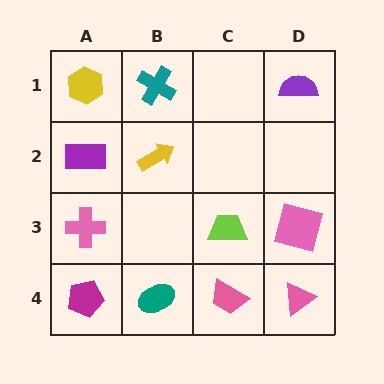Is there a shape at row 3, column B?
No, that cell is empty.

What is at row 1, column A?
A yellow hexagon.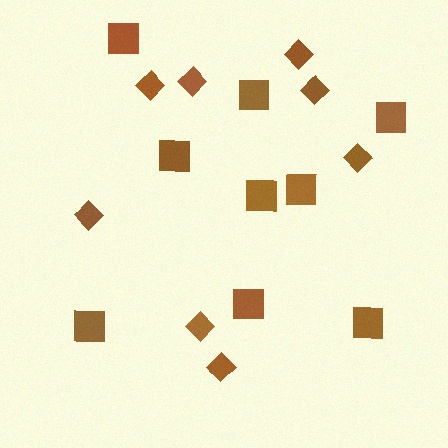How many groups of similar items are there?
There are 2 groups: one group of diamonds (8) and one group of squares (9).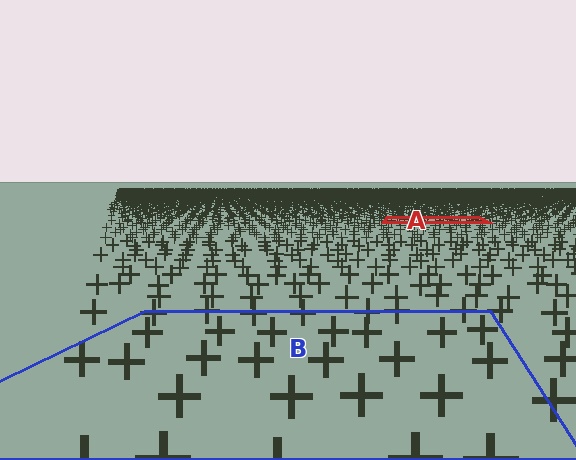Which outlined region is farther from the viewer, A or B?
Region A is farther from the viewer — the texture elements inside it appear smaller and more densely packed.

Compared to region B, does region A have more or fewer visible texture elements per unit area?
Region A has more texture elements per unit area — they are packed more densely because it is farther away.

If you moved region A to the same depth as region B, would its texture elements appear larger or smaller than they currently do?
They would appear larger. At a closer depth, the same texture elements are projected at a bigger on-screen size.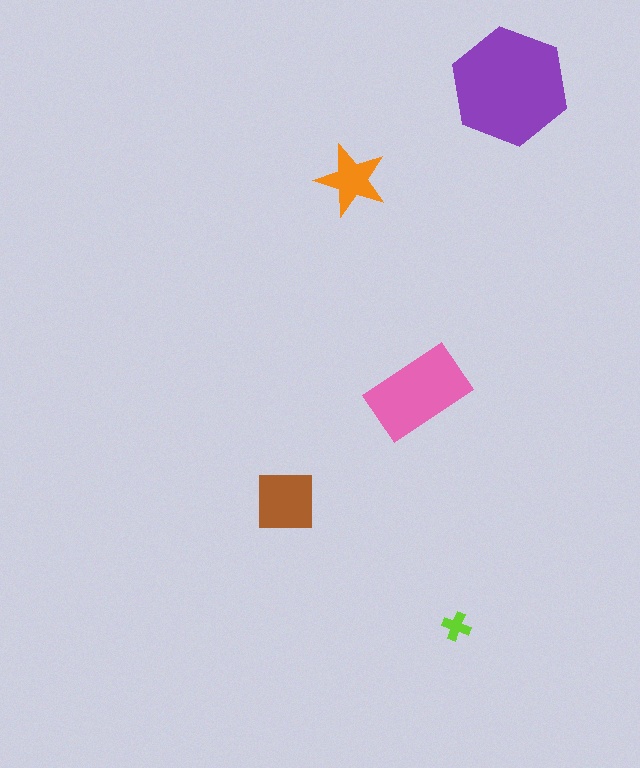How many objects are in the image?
There are 5 objects in the image.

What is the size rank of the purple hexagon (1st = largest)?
1st.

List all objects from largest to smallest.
The purple hexagon, the pink rectangle, the brown square, the orange star, the lime cross.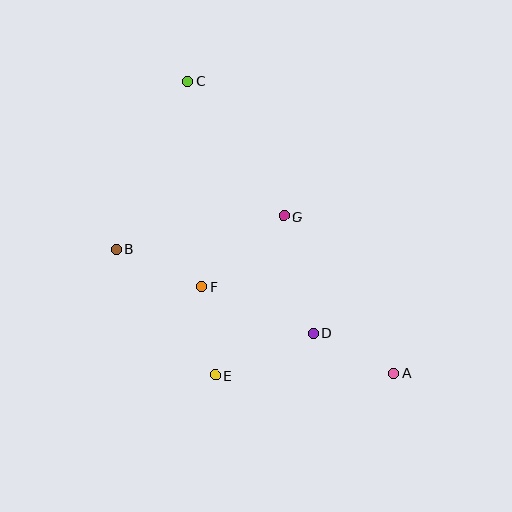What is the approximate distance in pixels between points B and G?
The distance between B and G is approximately 171 pixels.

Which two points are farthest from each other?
Points A and C are farthest from each other.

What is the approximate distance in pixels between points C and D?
The distance between C and D is approximately 281 pixels.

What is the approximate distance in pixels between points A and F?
The distance between A and F is approximately 211 pixels.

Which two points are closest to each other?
Points E and F are closest to each other.